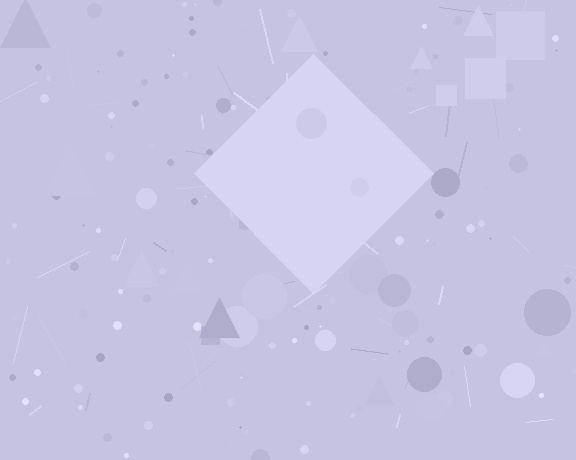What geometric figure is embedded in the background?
A diamond is embedded in the background.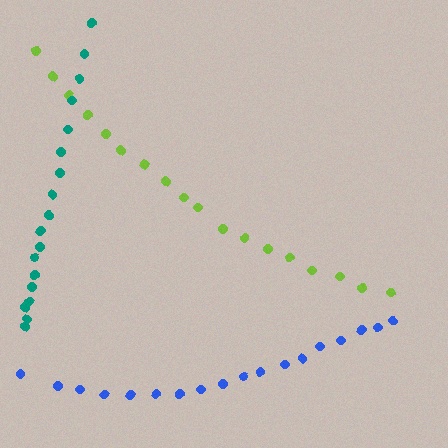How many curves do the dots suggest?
There are 3 distinct paths.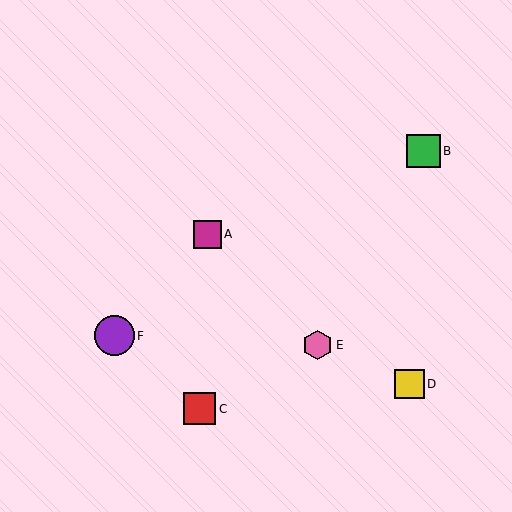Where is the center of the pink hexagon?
The center of the pink hexagon is at (318, 345).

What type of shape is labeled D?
Shape D is a yellow square.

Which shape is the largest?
The purple circle (labeled F) is the largest.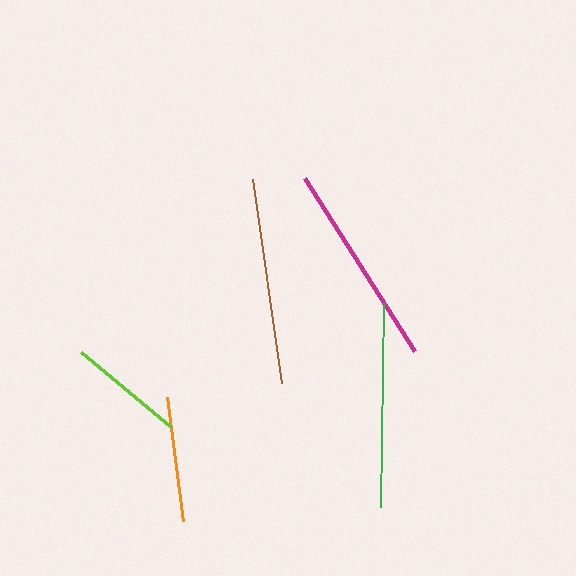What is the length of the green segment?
The green segment is approximately 205 pixels long.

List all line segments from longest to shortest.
From longest to shortest: brown, green, magenta, orange, lime.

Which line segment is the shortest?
The lime line is the shortest at approximately 117 pixels.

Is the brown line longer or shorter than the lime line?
The brown line is longer than the lime line.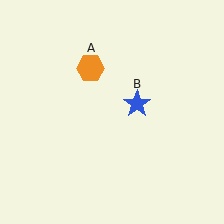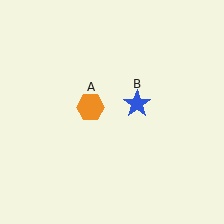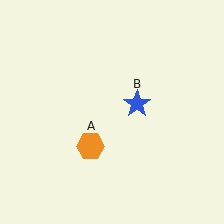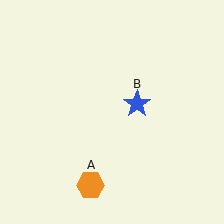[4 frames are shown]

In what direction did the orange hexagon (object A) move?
The orange hexagon (object A) moved down.